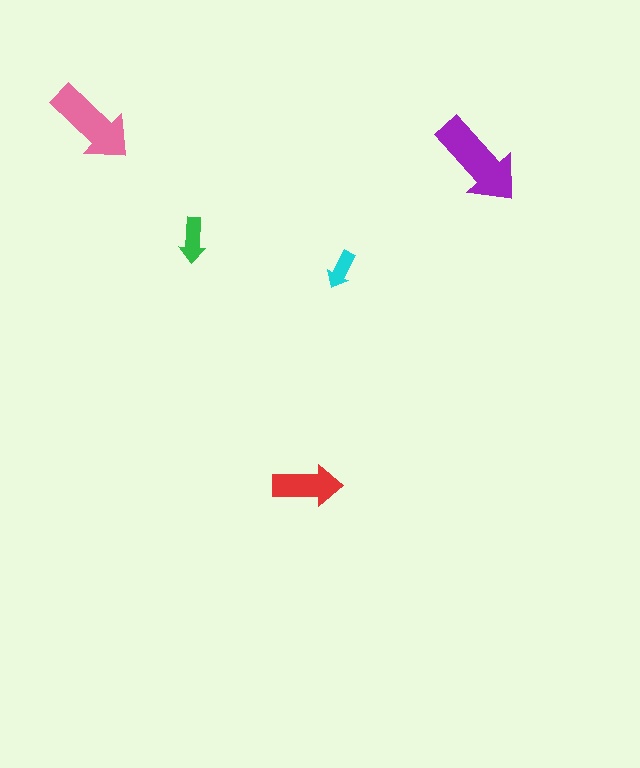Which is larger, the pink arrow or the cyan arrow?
The pink one.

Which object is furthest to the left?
The pink arrow is leftmost.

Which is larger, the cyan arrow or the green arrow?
The green one.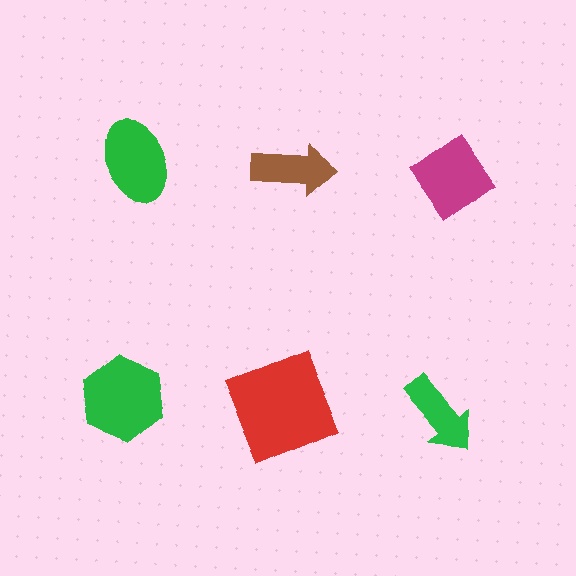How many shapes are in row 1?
3 shapes.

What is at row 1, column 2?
A brown arrow.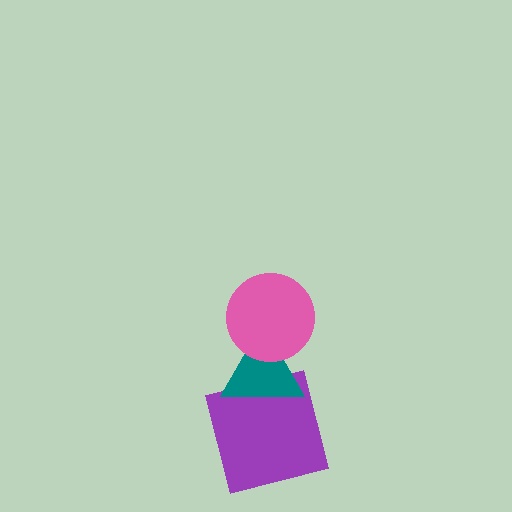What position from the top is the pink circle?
The pink circle is 1st from the top.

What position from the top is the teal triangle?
The teal triangle is 2nd from the top.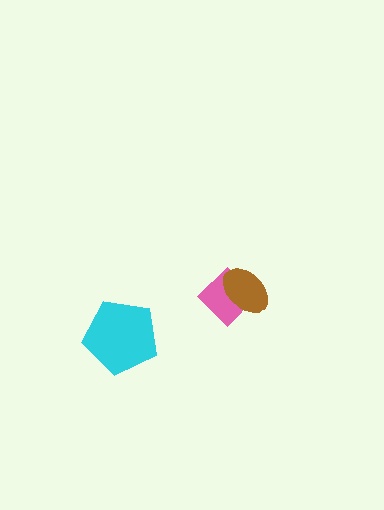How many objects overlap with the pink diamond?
1 object overlaps with the pink diamond.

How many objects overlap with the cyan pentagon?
0 objects overlap with the cyan pentagon.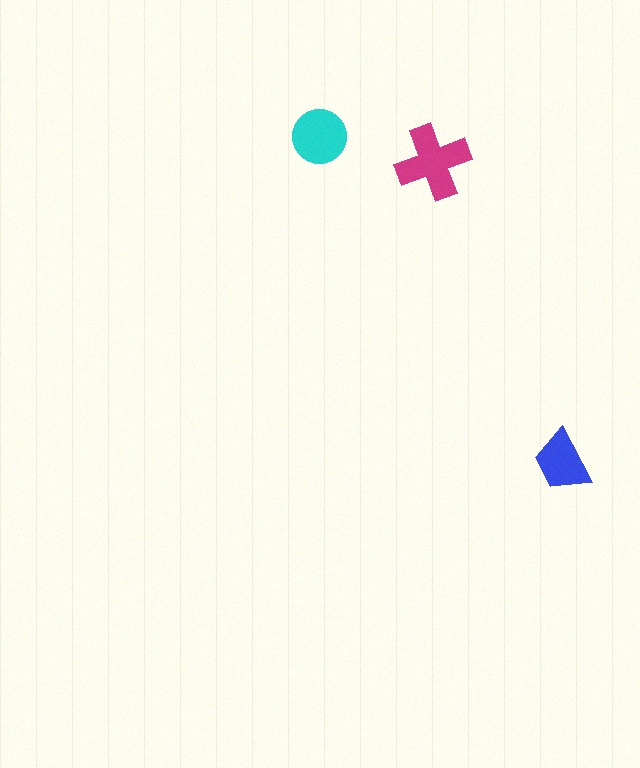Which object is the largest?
The magenta cross.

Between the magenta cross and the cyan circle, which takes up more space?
The magenta cross.